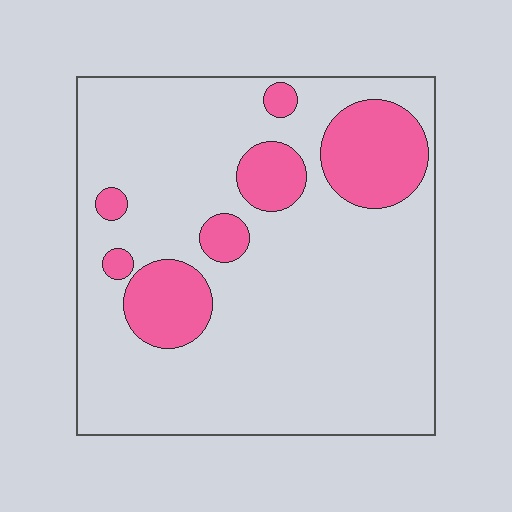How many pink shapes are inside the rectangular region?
7.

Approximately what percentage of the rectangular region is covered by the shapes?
Approximately 20%.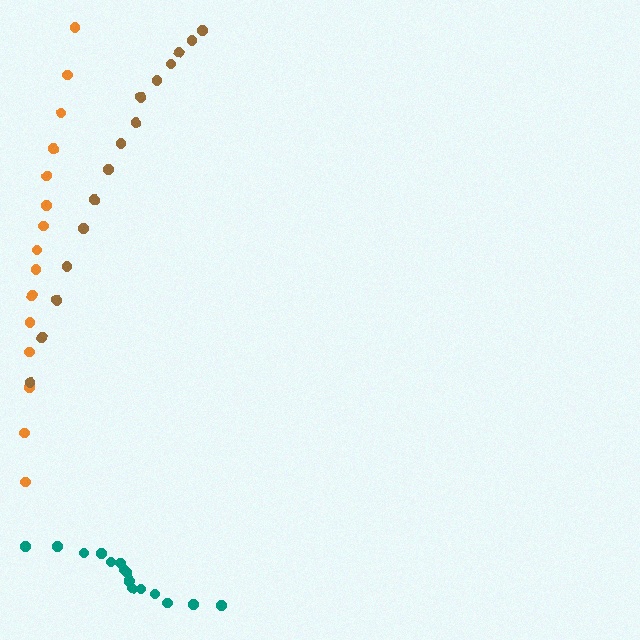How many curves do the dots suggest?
There are 3 distinct paths.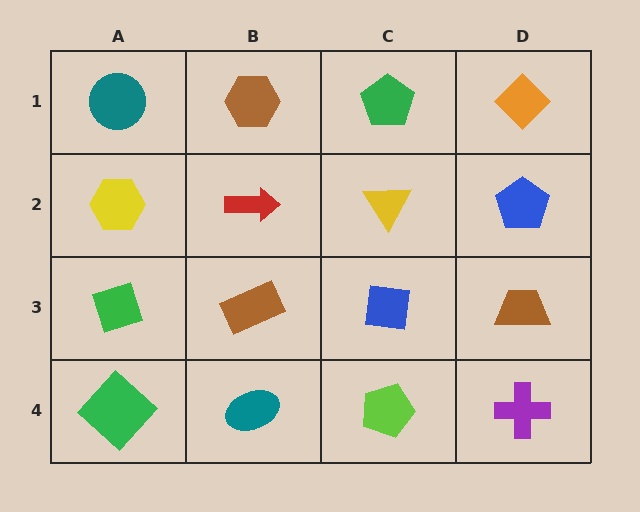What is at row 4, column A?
A green diamond.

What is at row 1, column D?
An orange diamond.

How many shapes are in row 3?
4 shapes.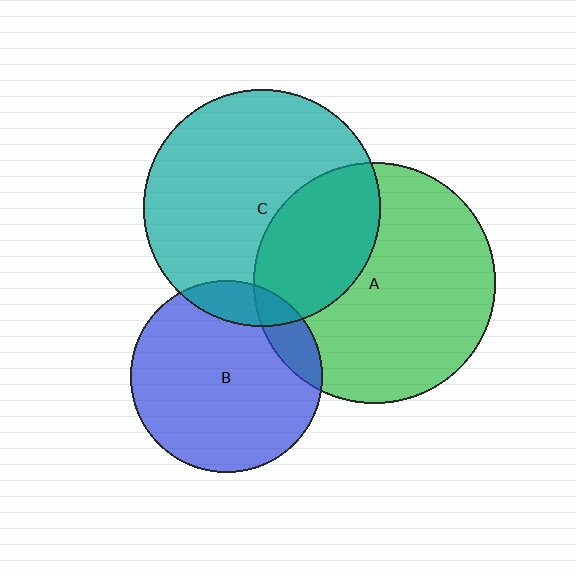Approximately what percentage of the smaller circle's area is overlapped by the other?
Approximately 10%.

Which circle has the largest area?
Circle A (green).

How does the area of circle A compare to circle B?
Approximately 1.6 times.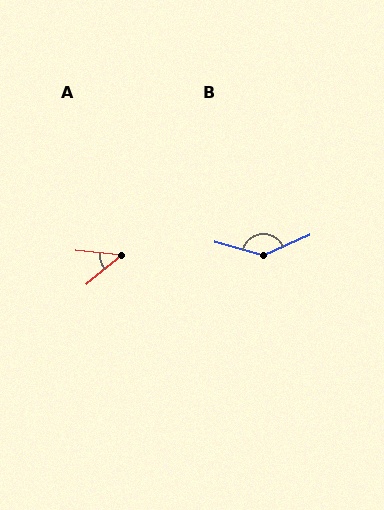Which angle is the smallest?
A, at approximately 45 degrees.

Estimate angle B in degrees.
Approximately 140 degrees.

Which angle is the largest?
B, at approximately 140 degrees.